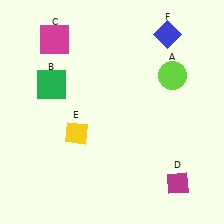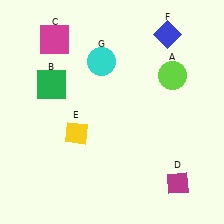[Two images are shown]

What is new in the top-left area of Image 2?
A cyan circle (G) was added in the top-left area of Image 2.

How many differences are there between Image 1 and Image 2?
There is 1 difference between the two images.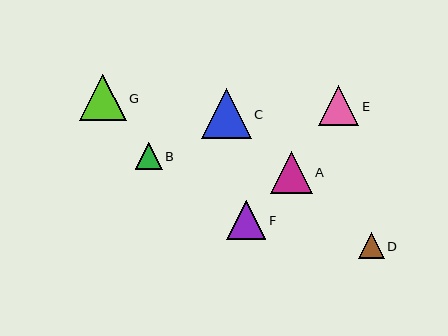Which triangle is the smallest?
Triangle D is the smallest with a size of approximately 26 pixels.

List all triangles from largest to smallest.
From largest to smallest: C, G, A, E, F, B, D.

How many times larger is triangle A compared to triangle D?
Triangle A is approximately 1.6 times the size of triangle D.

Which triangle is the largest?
Triangle C is the largest with a size of approximately 50 pixels.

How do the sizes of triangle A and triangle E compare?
Triangle A and triangle E are approximately the same size.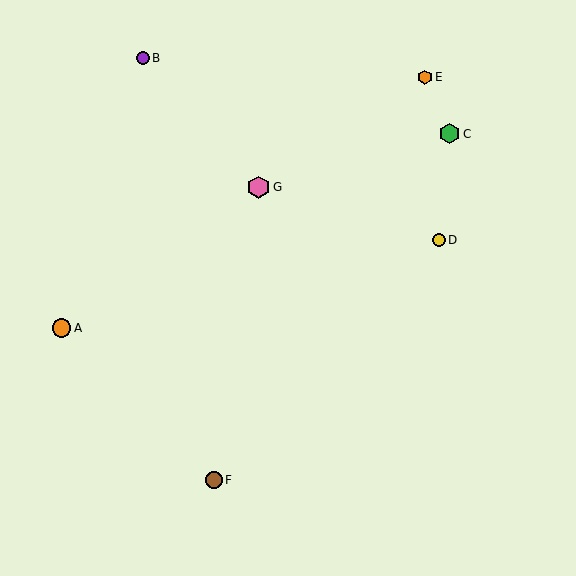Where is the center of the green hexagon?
The center of the green hexagon is at (449, 134).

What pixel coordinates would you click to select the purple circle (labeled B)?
Click at (143, 58) to select the purple circle B.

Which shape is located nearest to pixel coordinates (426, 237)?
The yellow circle (labeled D) at (439, 240) is nearest to that location.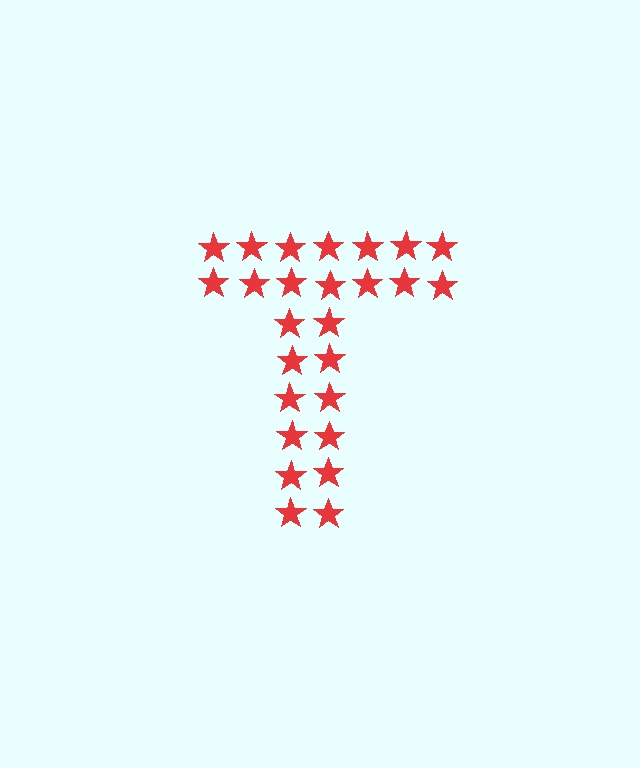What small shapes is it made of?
It is made of small stars.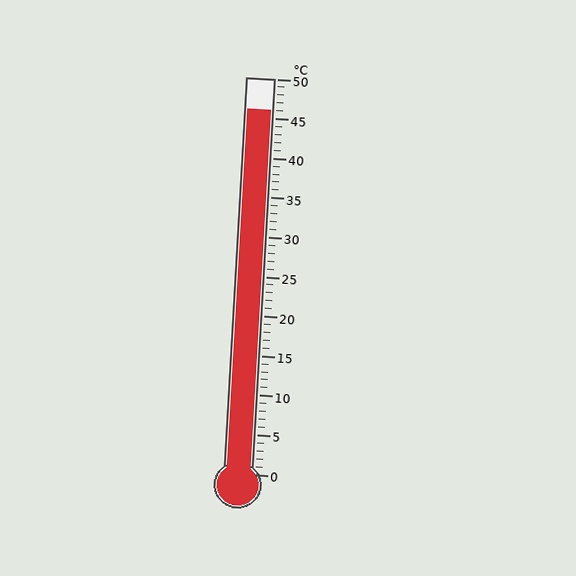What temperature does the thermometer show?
The thermometer shows approximately 46°C.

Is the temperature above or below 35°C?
The temperature is above 35°C.